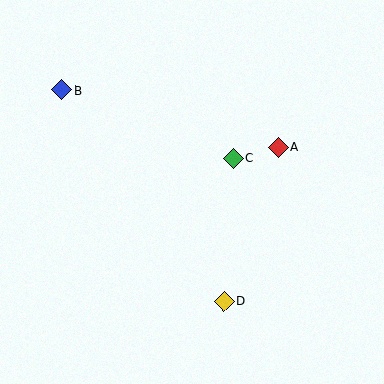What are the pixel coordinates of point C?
Point C is at (233, 158).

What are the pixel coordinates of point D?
Point D is at (224, 301).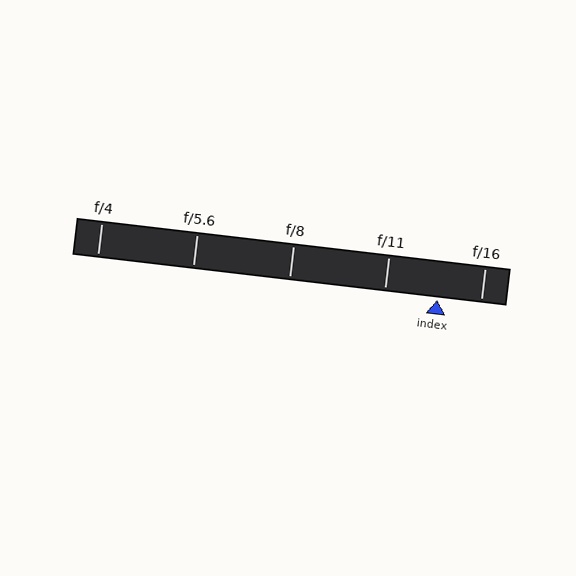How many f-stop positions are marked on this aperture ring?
There are 5 f-stop positions marked.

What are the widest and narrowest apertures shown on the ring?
The widest aperture shown is f/4 and the narrowest is f/16.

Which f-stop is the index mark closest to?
The index mark is closest to f/16.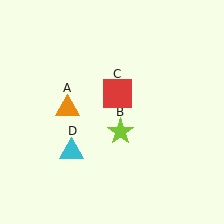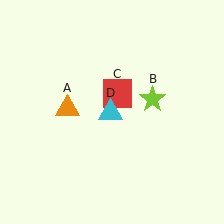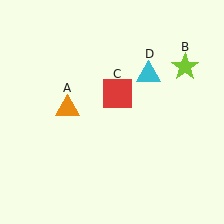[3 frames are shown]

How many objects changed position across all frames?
2 objects changed position: lime star (object B), cyan triangle (object D).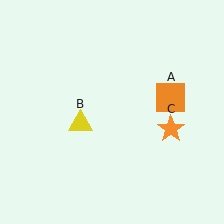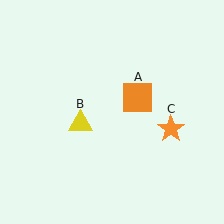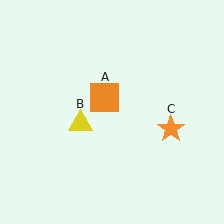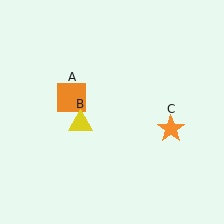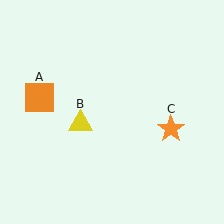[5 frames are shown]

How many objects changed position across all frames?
1 object changed position: orange square (object A).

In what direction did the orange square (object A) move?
The orange square (object A) moved left.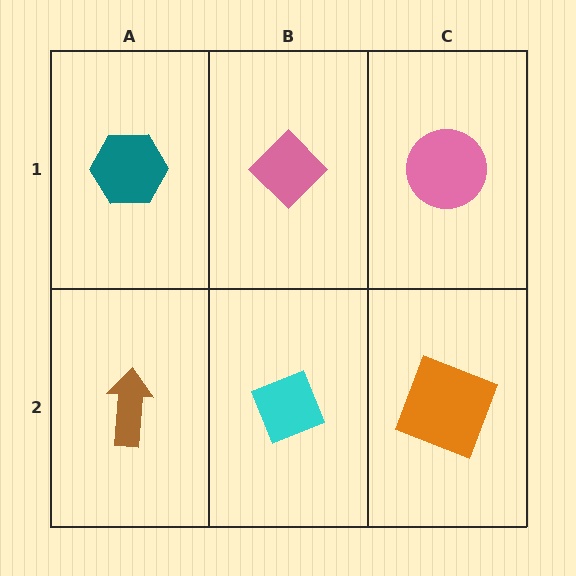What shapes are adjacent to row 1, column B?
A cyan diamond (row 2, column B), a teal hexagon (row 1, column A), a pink circle (row 1, column C).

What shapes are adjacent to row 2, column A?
A teal hexagon (row 1, column A), a cyan diamond (row 2, column B).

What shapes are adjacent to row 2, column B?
A pink diamond (row 1, column B), a brown arrow (row 2, column A), an orange square (row 2, column C).